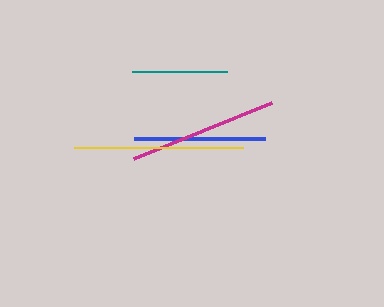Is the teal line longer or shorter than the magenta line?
The magenta line is longer than the teal line.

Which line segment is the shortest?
The teal line is the shortest at approximately 95 pixels.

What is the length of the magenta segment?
The magenta segment is approximately 149 pixels long.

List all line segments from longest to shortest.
From longest to shortest: yellow, magenta, blue, teal.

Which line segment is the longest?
The yellow line is the longest at approximately 169 pixels.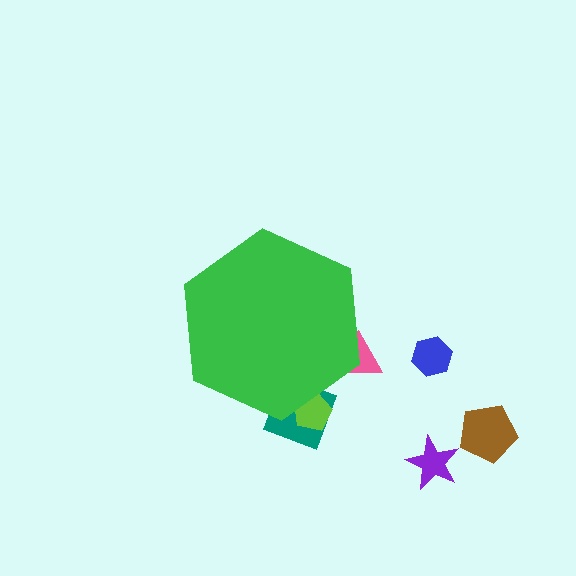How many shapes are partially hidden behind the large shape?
3 shapes are partially hidden.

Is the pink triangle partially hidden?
Yes, the pink triangle is partially hidden behind the green hexagon.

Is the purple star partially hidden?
No, the purple star is fully visible.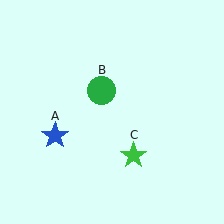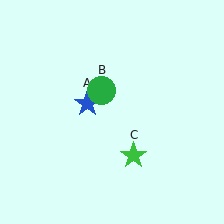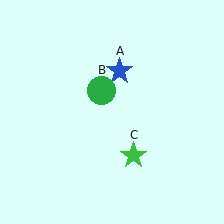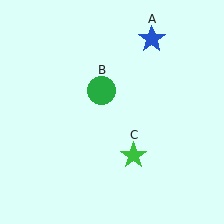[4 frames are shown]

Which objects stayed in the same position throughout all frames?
Green circle (object B) and green star (object C) remained stationary.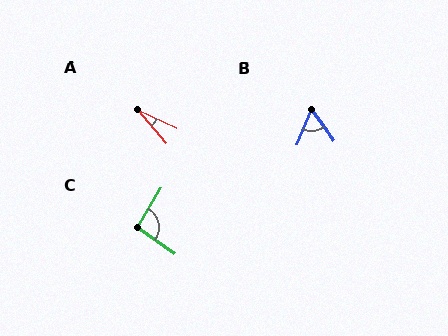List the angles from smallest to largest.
A (25°), B (59°), C (96°).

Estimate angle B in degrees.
Approximately 59 degrees.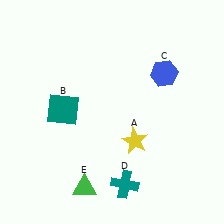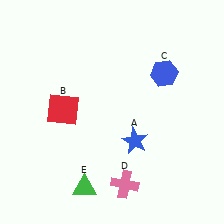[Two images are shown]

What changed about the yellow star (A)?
In Image 1, A is yellow. In Image 2, it changed to blue.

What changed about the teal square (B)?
In Image 1, B is teal. In Image 2, it changed to red.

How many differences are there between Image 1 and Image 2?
There are 3 differences between the two images.